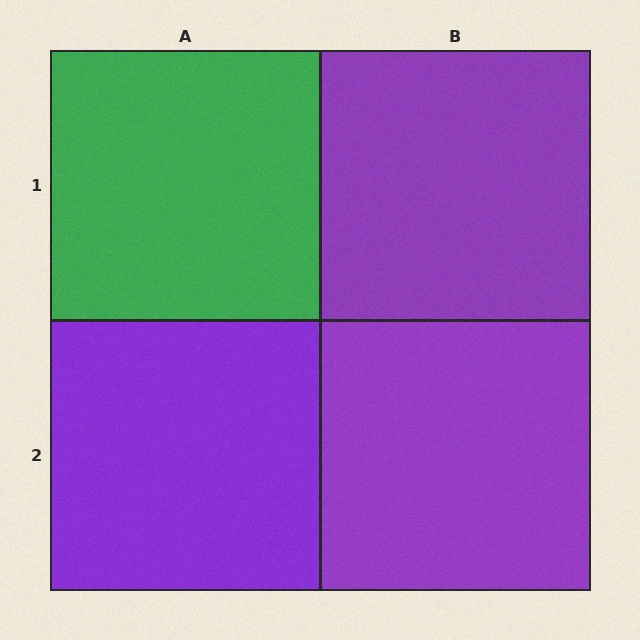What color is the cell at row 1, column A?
Green.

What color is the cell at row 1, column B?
Purple.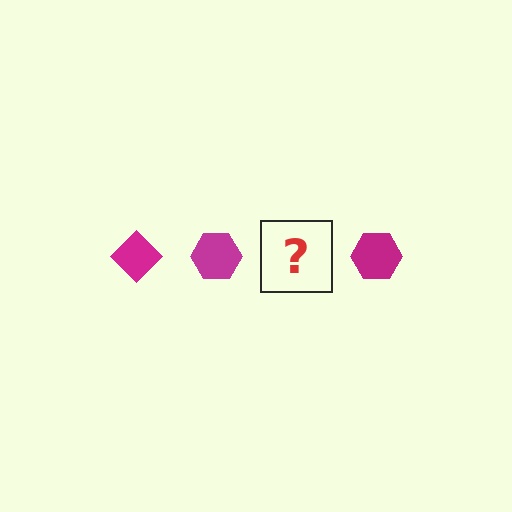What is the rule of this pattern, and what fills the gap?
The rule is that the pattern cycles through diamond, hexagon shapes in magenta. The gap should be filled with a magenta diamond.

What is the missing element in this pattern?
The missing element is a magenta diamond.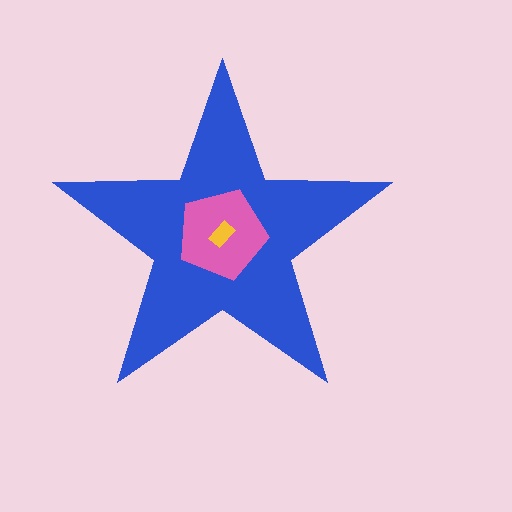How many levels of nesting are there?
3.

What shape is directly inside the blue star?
The pink pentagon.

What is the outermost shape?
The blue star.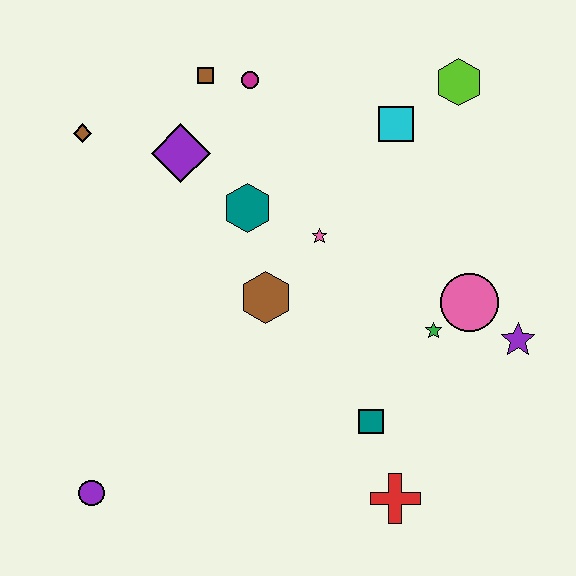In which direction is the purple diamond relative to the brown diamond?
The purple diamond is to the right of the brown diamond.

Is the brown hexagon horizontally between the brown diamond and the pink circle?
Yes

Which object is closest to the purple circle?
The brown hexagon is closest to the purple circle.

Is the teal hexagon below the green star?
No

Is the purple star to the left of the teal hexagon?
No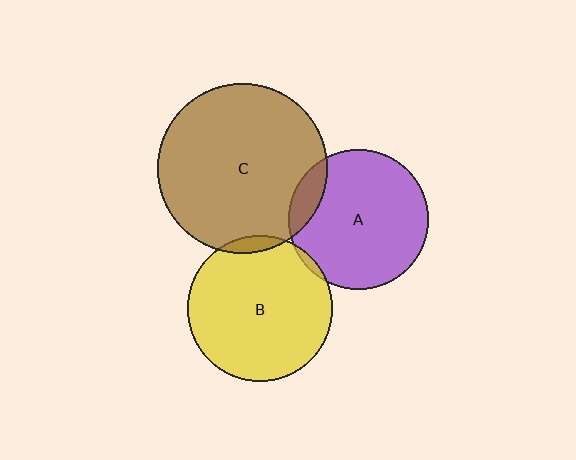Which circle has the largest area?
Circle C (brown).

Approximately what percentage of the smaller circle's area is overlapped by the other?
Approximately 5%.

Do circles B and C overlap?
Yes.